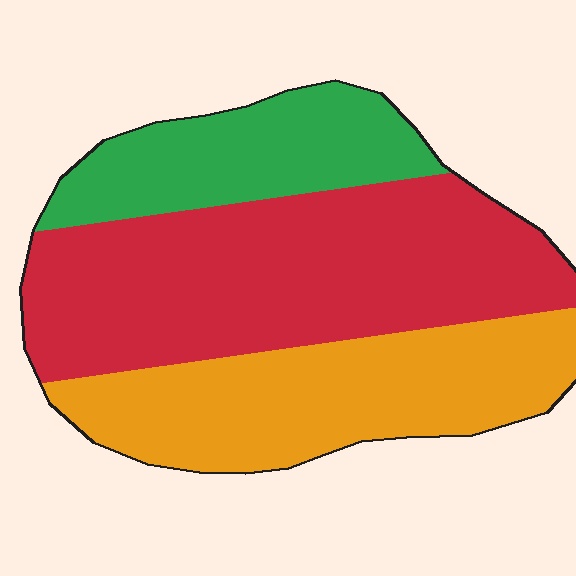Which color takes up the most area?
Red, at roughly 45%.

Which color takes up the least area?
Green, at roughly 20%.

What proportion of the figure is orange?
Orange covers 32% of the figure.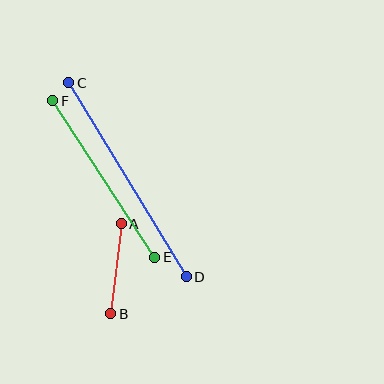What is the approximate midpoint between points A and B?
The midpoint is at approximately (116, 269) pixels.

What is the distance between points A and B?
The distance is approximately 91 pixels.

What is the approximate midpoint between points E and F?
The midpoint is at approximately (104, 179) pixels.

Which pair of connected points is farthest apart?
Points C and D are farthest apart.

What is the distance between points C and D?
The distance is approximately 227 pixels.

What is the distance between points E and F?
The distance is approximately 187 pixels.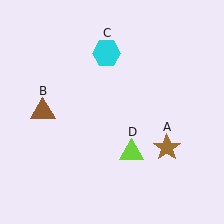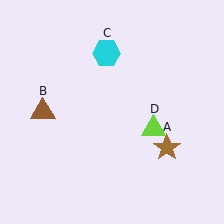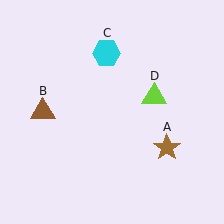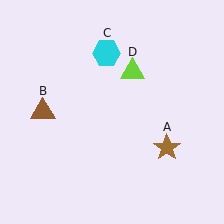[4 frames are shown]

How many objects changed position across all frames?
1 object changed position: lime triangle (object D).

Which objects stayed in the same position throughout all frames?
Brown star (object A) and brown triangle (object B) and cyan hexagon (object C) remained stationary.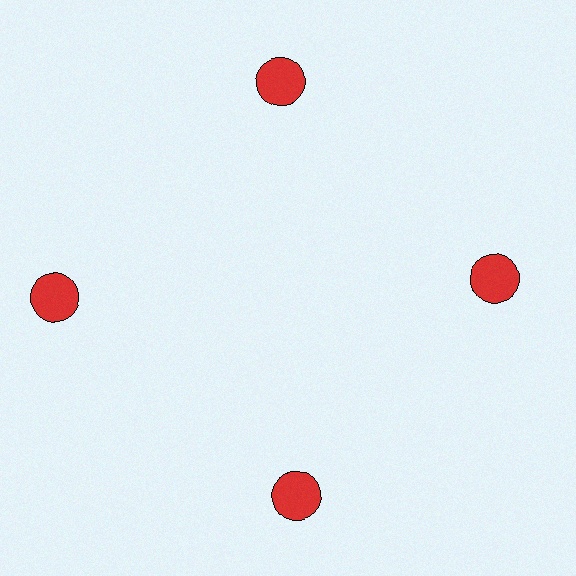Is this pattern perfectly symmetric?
No. The 4 red circles are arranged in a ring, but one element near the 9 o'clock position is pushed outward from the center, breaking the 4-fold rotational symmetry.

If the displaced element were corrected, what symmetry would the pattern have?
It would have 4-fold rotational symmetry — the pattern would map onto itself every 90 degrees.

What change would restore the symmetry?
The symmetry would be restored by moving it inward, back onto the ring so that all 4 circles sit at equal angles and equal distance from the center.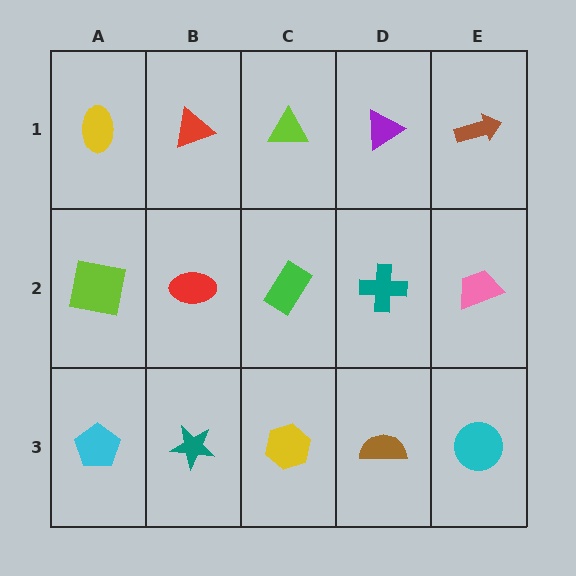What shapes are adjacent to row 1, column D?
A teal cross (row 2, column D), a lime triangle (row 1, column C), a brown arrow (row 1, column E).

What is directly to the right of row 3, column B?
A yellow hexagon.